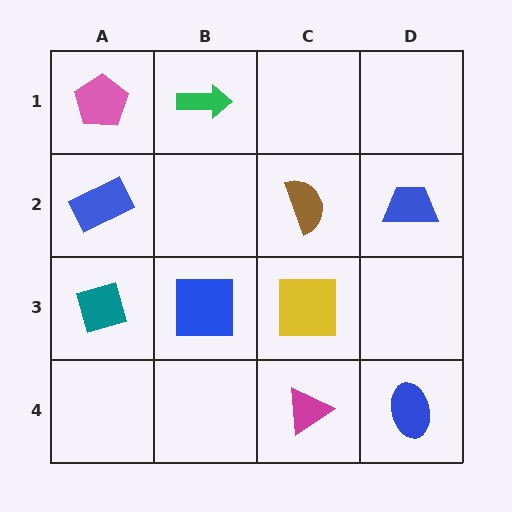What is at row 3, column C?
A yellow square.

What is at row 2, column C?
A brown semicircle.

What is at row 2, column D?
A blue trapezoid.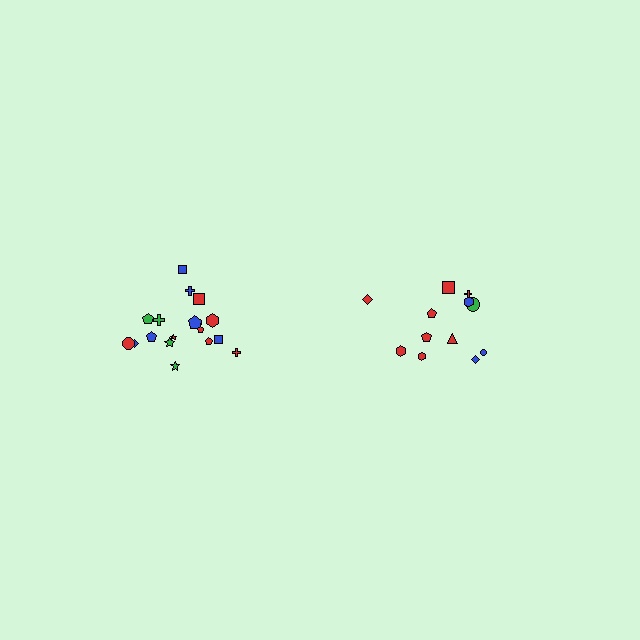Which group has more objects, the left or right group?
The left group.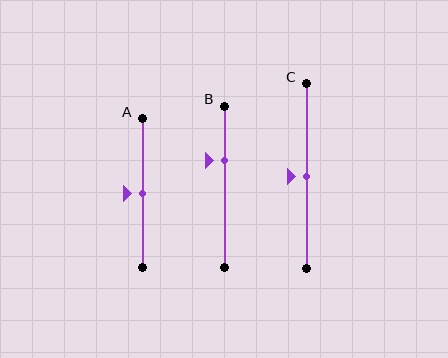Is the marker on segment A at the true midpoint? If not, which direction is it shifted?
Yes, the marker on segment A is at the true midpoint.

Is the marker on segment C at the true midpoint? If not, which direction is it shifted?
Yes, the marker on segment C is at the true midpoint.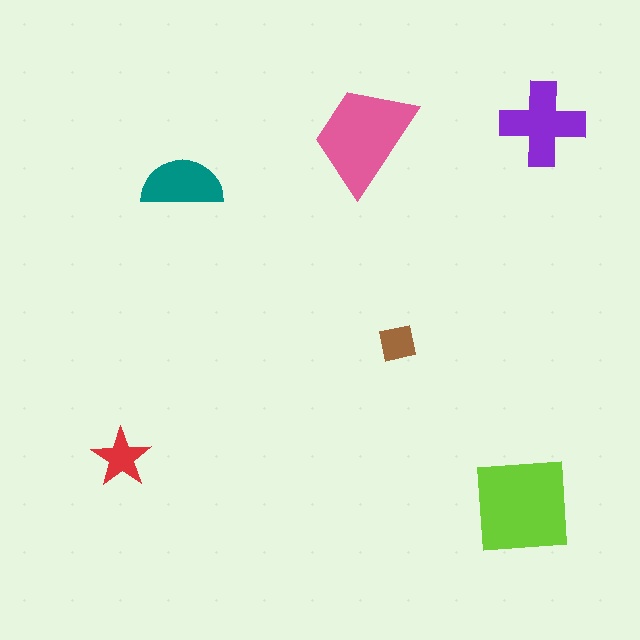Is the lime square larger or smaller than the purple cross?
Larger.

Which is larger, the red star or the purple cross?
The purple cross.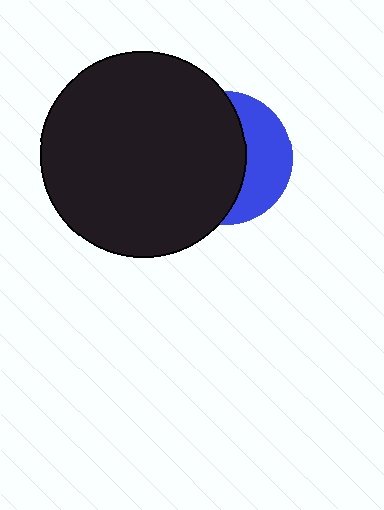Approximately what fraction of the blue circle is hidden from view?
Roughly 63% of the blue circle is hidden behind the black circle.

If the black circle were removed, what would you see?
You would see the complete blue circle.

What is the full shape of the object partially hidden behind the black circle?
The partially hidden object is a blue circle.